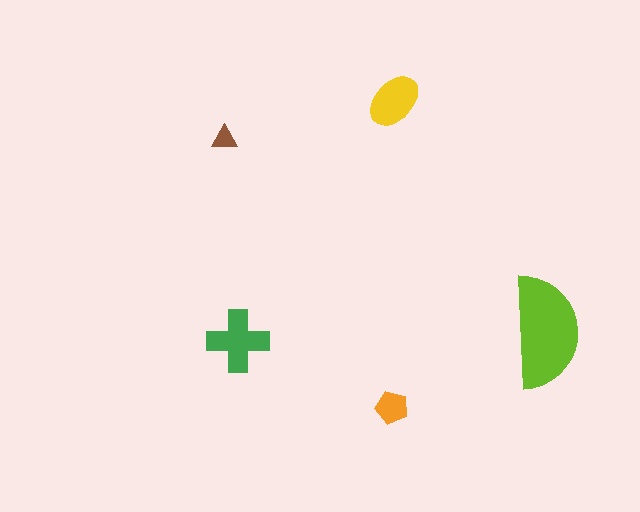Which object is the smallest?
The brown triangle.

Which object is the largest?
The lime semicircle.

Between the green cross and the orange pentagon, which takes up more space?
The green cross.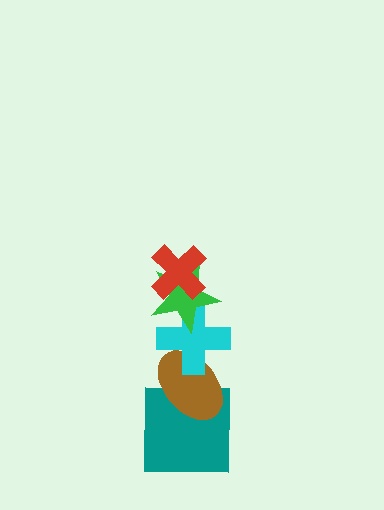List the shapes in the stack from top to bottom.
From top to bottom: the red cross, the green star, the cyan cross, the brown ellipse, the teal square.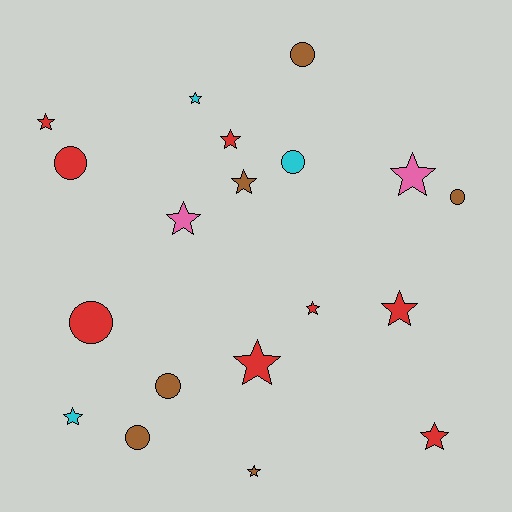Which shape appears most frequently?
Star, with 12 objects.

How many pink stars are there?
There are 2 pink stars.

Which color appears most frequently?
Red, with 8 objects.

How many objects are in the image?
There are 19 objects.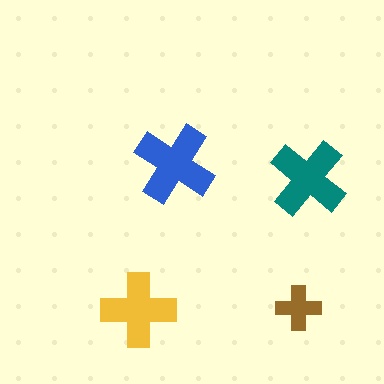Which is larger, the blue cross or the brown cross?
The blue one.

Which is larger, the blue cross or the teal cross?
The blue one.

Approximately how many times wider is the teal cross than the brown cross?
About 1.5 times wider.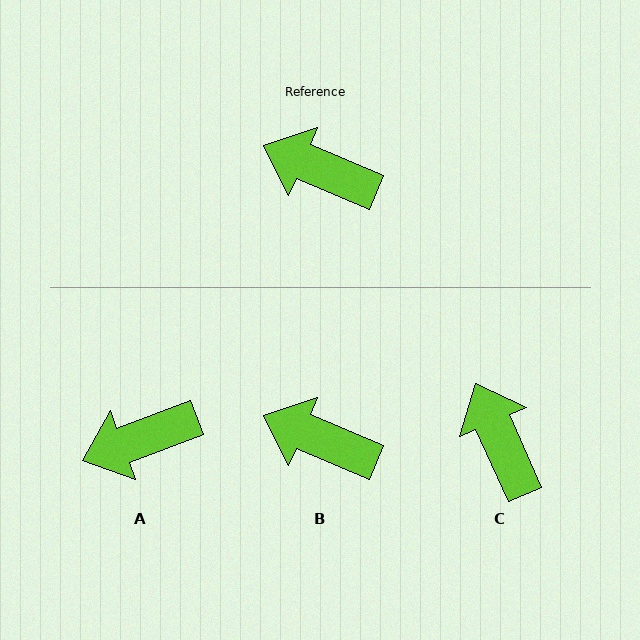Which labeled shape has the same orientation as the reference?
B.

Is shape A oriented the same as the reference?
No, it is off by about 43 degrees.